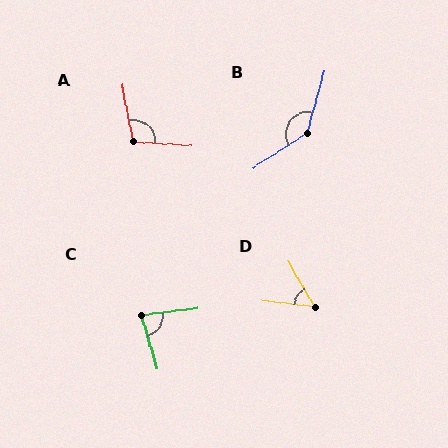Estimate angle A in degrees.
Approximately 105 degrees.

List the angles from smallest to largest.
D (53°), C (81°), A (105°), B (138°).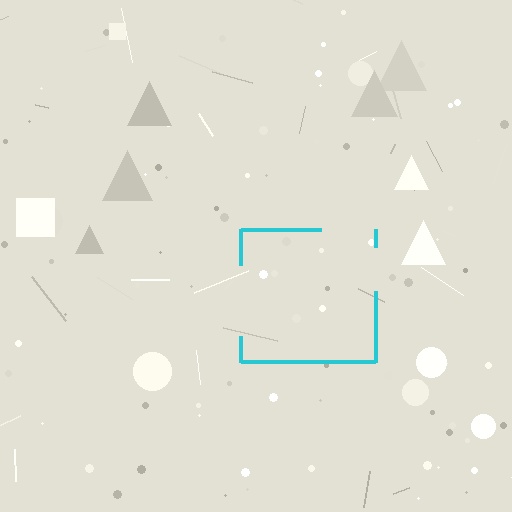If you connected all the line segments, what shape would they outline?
They would outline a square.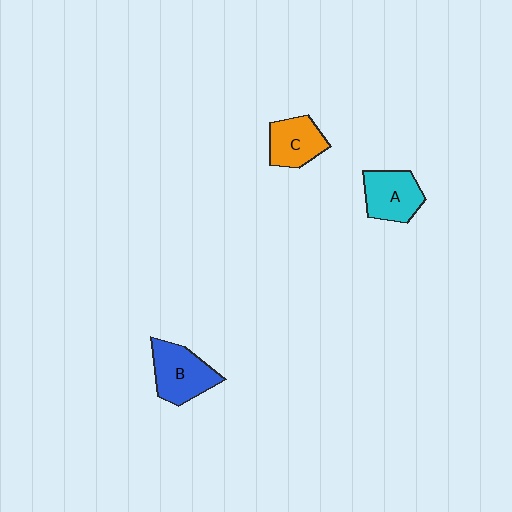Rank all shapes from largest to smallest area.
From largest to smallest: B (blue), A (cyan), C (orange).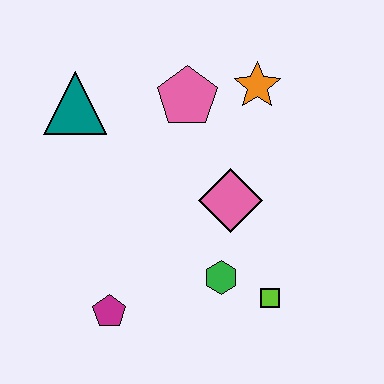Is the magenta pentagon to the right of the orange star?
No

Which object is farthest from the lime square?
The teal triangle is farthest from the lime square.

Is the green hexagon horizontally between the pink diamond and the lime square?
No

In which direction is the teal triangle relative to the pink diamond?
The teal triangle is to the left of the pink diamond.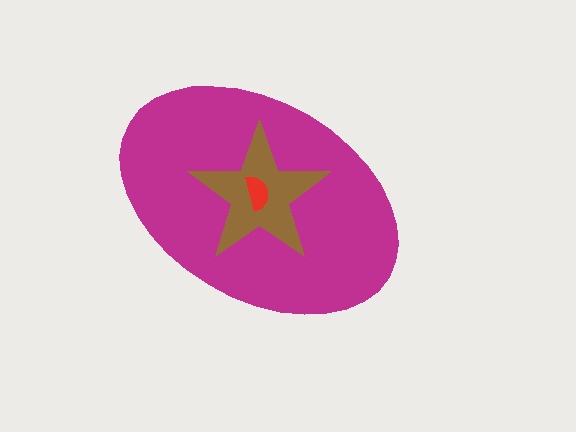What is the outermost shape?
The magenta ellipse.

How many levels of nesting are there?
3.